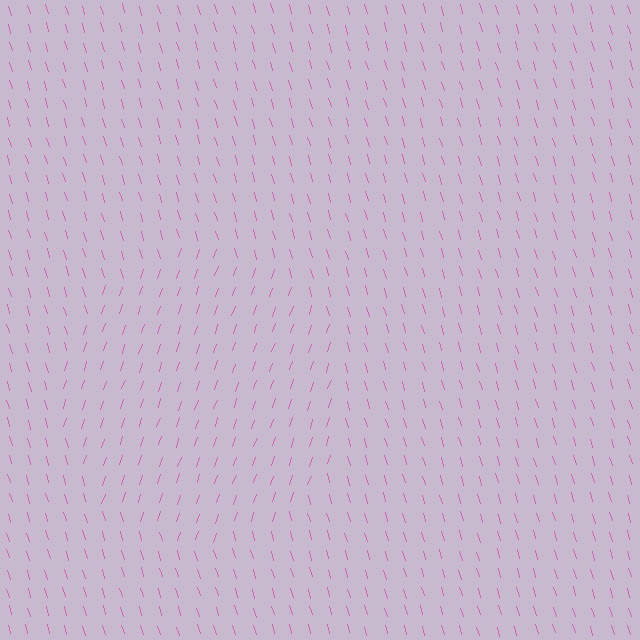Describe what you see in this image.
The image is filled with small pink line segments. A circle region in the image has lines oriented differently from the surrounding lines, creating a visible texture boundary.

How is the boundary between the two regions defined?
The boundary is defined purely by a change in line orientation (approximately 36 degrees difference). All lines are the same color and thickness.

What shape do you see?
I see a circle.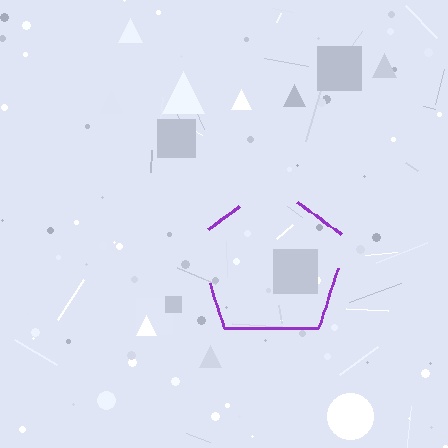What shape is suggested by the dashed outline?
The dashed outline suggests a pentagon.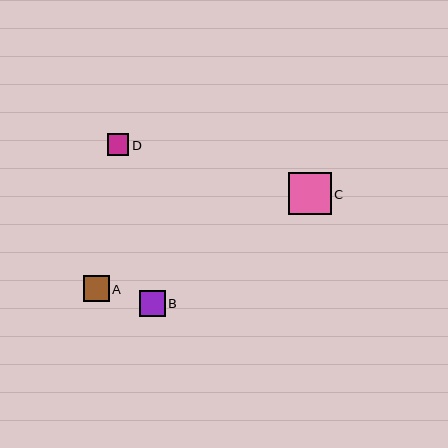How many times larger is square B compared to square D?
Square B is approximately 1.2 times the size of square D.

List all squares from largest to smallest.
From largest to smallest: C, A, B, D.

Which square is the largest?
Square C is the largest with a size of approximately 42 pixels.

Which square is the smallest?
Square D is the smallest with a size of approximately 22 pixels.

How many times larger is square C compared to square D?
Square C is approximately 1.9 times the size of square D.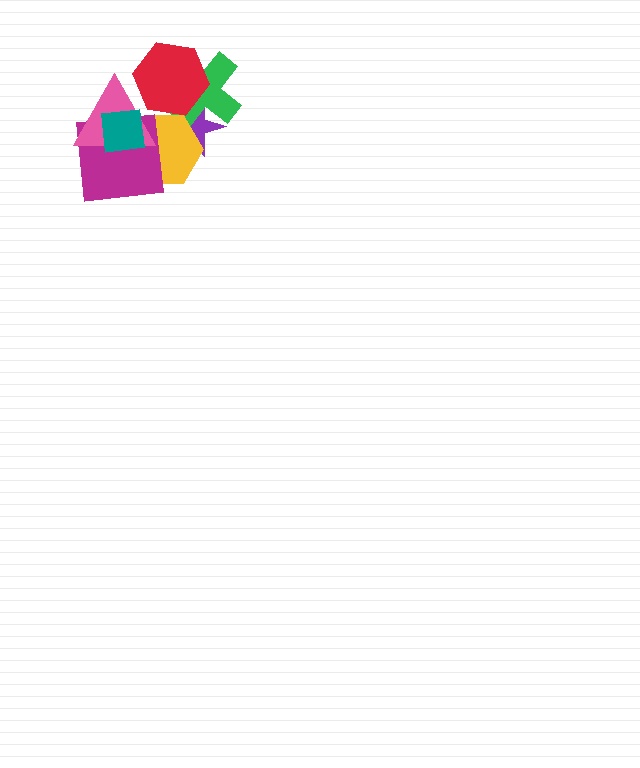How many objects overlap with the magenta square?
3 objects overlap with the magenta square.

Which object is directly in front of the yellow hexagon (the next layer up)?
The magenta square is directly in front of the yellow hexagon.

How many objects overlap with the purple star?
3 objects overlap with the purple star.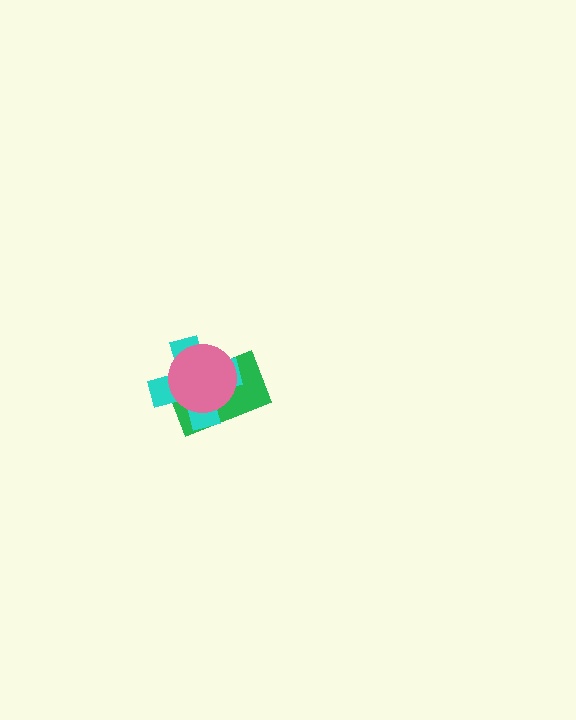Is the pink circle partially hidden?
No, no other shape covers it.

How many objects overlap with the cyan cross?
2 objects overlap with the cyan cross.